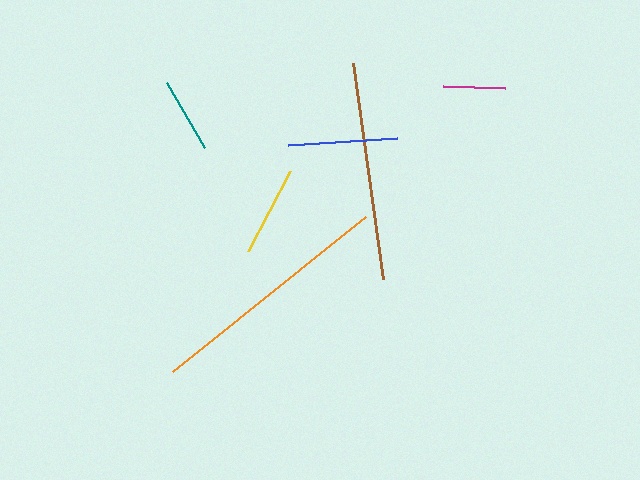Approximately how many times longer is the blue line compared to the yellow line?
The blue line is approximately 1.2 times the length of the yellow line.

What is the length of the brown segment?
The brown segment is approximately 218 pixels long.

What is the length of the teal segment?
The teal segment is approximately 75 pixels long.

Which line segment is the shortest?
The magenta line is the shortest at approximately 61 pixels.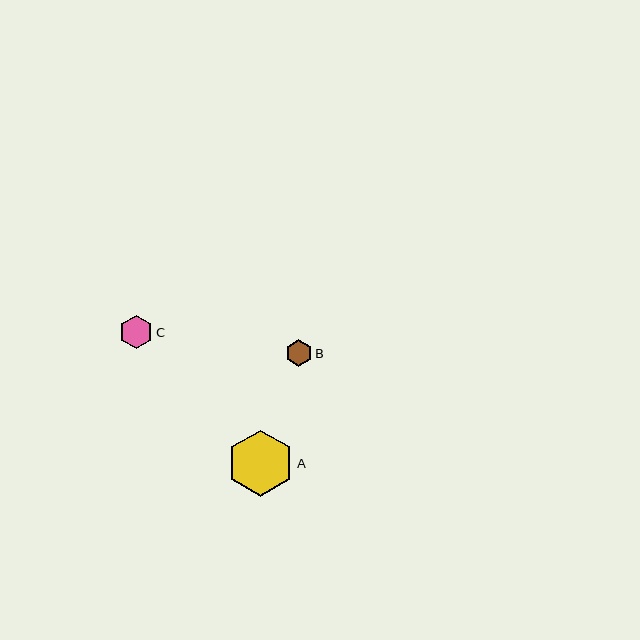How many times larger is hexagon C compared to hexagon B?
Hexagon C is approximately 1.2 times the size of hexagon B.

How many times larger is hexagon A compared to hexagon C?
Hexagon A is approximately 2.0 times the size of hexagon C.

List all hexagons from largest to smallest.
From largest to smallest: A, C, B.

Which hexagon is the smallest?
Hexagon B is the smallest with a size of approximately 27 pixels.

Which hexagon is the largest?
Hexagon A is the largest with a size of approximately 66 pixels.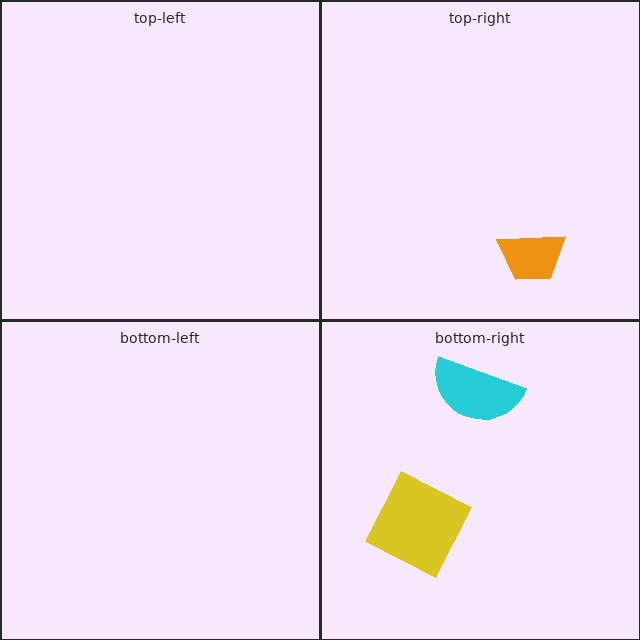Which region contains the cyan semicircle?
The bottom-right region.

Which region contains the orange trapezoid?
The top-right region.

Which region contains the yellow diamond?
The bottom-right region.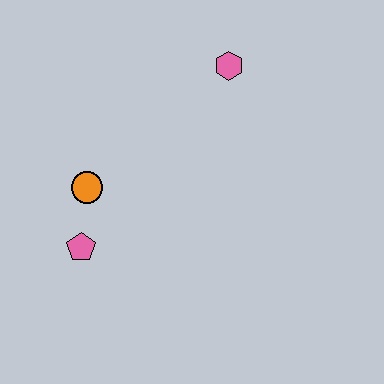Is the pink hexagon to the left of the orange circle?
No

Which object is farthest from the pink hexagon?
The pink pentagon is farthest from the pink hexagon.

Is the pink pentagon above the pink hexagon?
No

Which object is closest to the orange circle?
The pink pentagon is closest to the orange circle.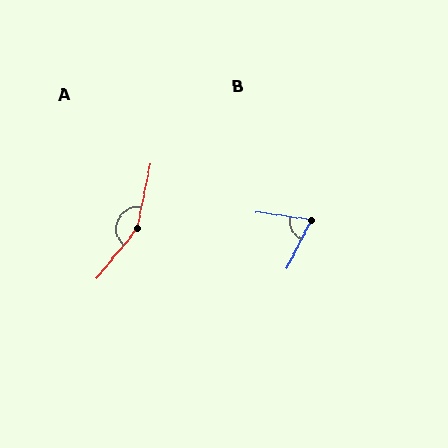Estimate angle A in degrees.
Approximately 153 degrees.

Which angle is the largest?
A, at approximately 153 degrees.